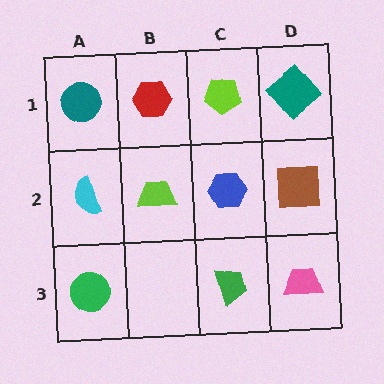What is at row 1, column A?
A teal circle.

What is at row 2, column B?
A lime trapezoid.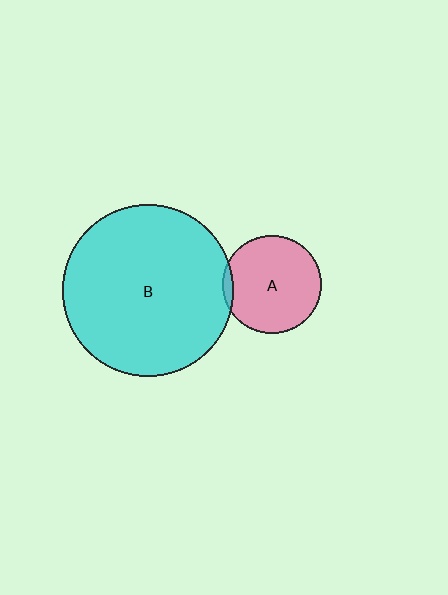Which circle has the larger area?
Circle B (cyan).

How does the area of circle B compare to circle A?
Approximately 3.0 times.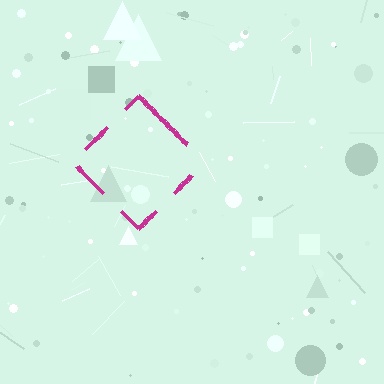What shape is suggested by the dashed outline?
The dashed outline suggests a diamond.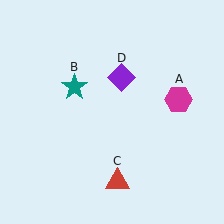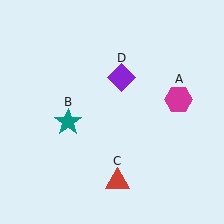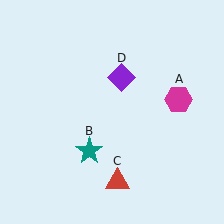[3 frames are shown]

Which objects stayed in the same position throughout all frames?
Magenta hexagon (object A) and red triangle (object C) and purple diamond (object D) remained stationary.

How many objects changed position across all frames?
1 object changed position: teal star (object B).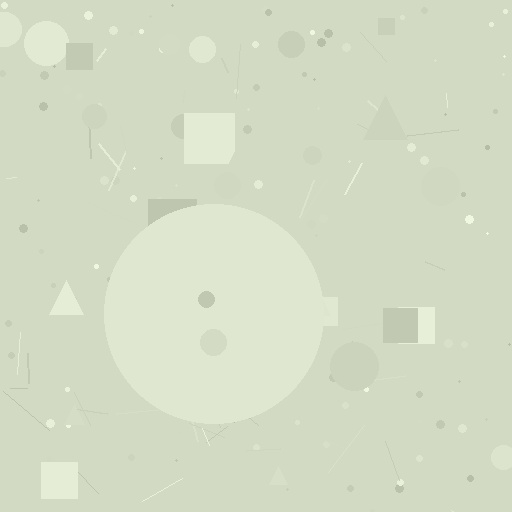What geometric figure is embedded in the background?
A circle is embedded in the background.